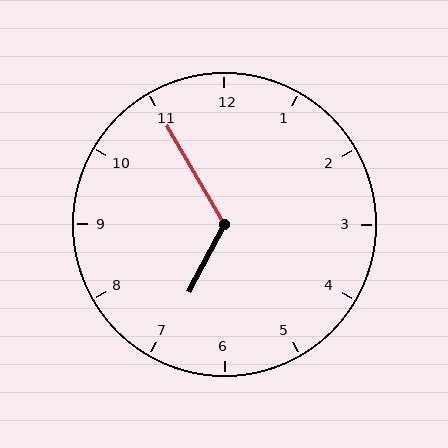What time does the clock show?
6:55.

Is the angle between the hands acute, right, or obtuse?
It is obtuse.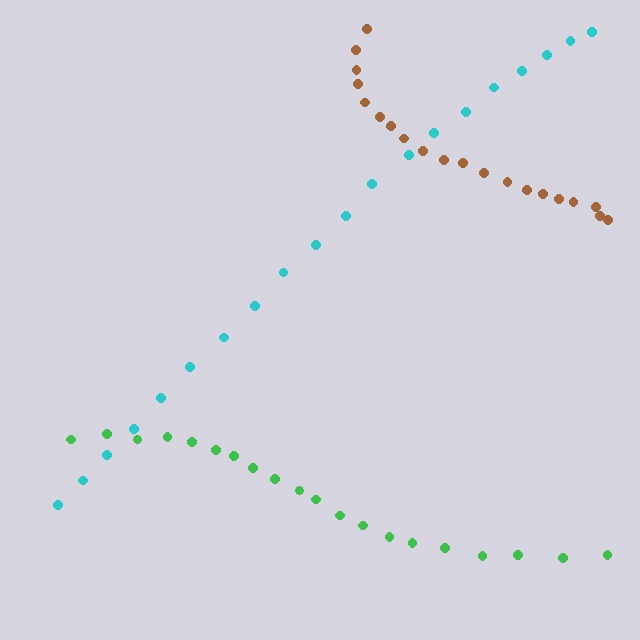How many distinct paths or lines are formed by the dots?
There are 3 distinct paths.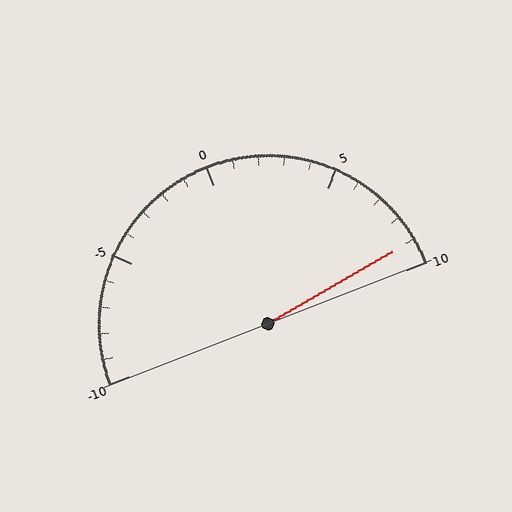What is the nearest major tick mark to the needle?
The nearest major tick mark is 10.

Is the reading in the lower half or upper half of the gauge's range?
The reading is in the upper half of the range (-10 to 10).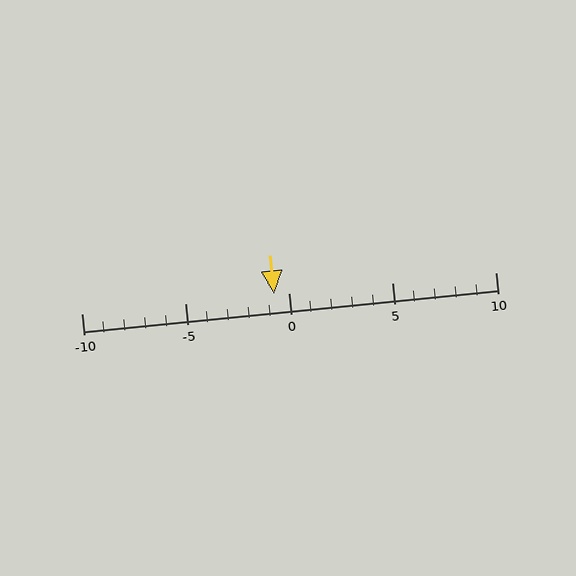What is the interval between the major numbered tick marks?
The major tick marks are spaced 5 units apart.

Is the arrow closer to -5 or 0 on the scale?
The arrow is closer to 0.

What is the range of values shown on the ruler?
The ruler shows values from -10 to 10.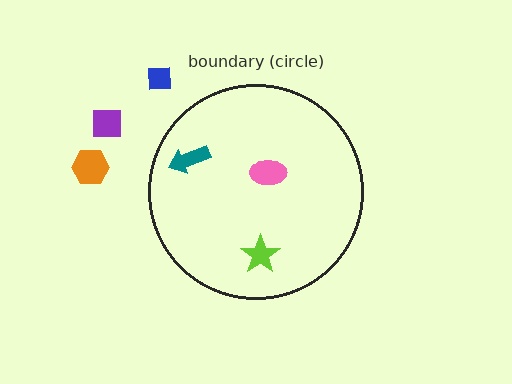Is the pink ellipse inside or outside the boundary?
Inside.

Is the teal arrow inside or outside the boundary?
Inside.